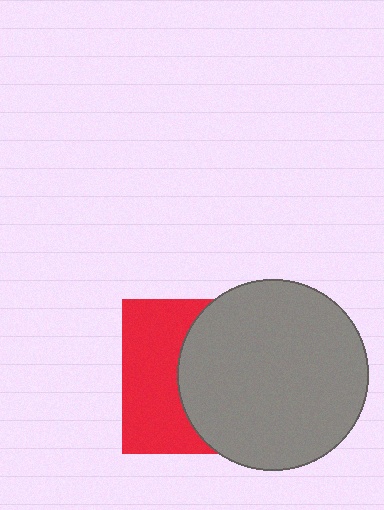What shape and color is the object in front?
The object in front is a gray circle.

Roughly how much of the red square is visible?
A small part of it is visible (roughly 43%).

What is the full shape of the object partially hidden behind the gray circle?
The partially hidden object is a red square.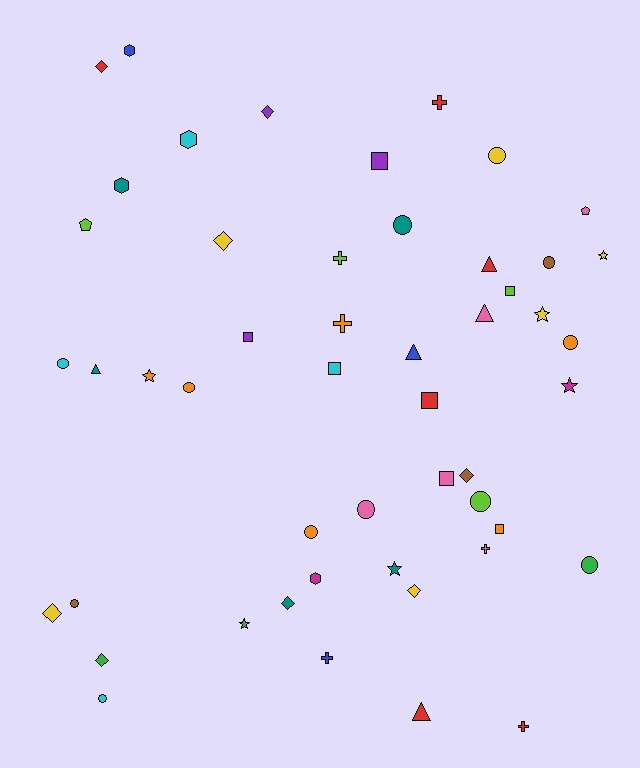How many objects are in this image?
There are 50 objects.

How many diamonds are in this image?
There are 8 diamonds.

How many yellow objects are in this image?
There are 6 yellow objects.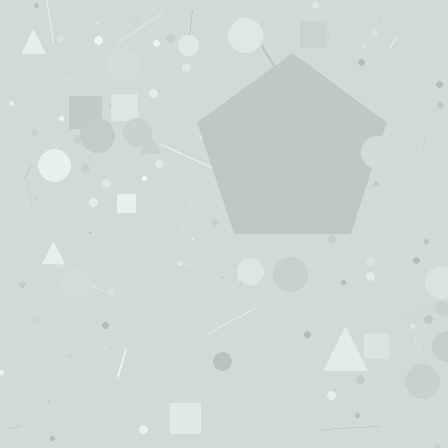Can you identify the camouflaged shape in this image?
The camouflaged shape is a pentagon.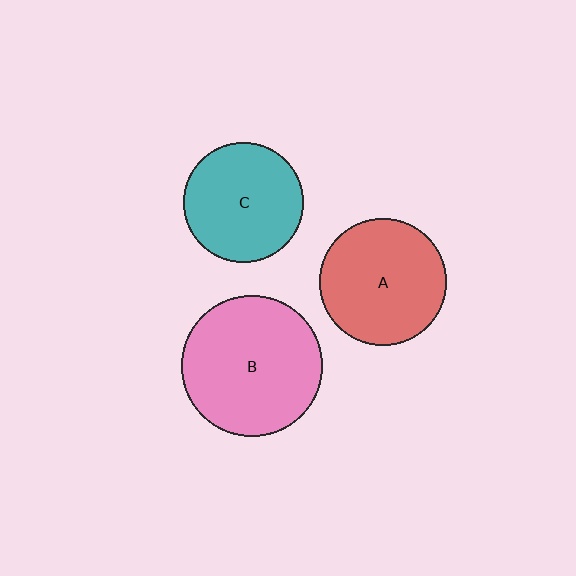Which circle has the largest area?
Circle B (pink).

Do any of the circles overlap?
No, none of the circles overlap.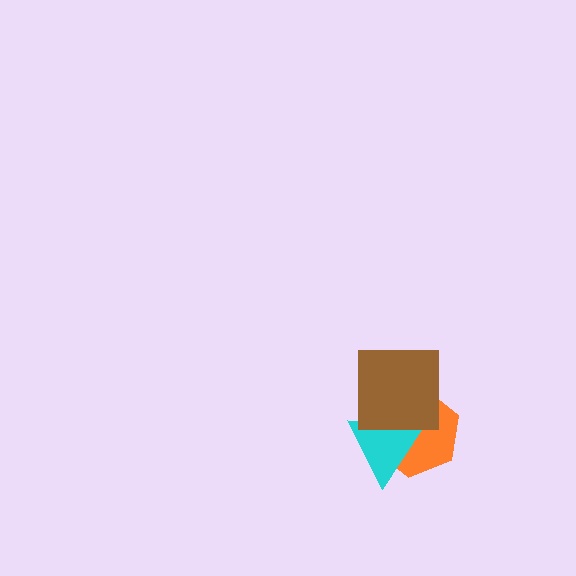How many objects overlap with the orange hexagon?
2 objects overlap with the orange hexagon.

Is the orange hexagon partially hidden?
Yes, it is partially covered by another shape.